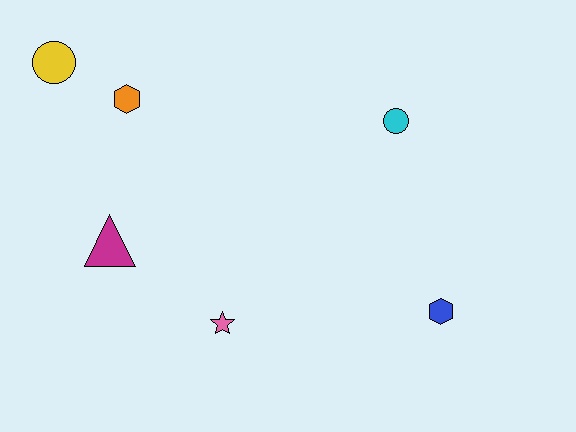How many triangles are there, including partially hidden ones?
There is 1 triangle.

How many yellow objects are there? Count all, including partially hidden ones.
There is 1 yellow object.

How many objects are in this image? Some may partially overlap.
There are 6 objects.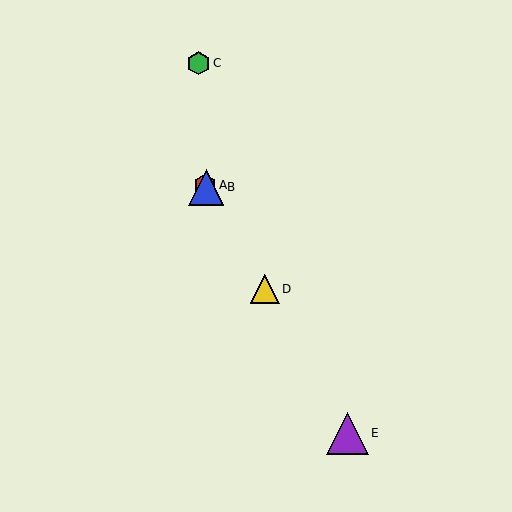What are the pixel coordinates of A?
Object A is at (205, 185).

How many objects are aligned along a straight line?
4 objects (A, B, D, E) are aligned along a straight line.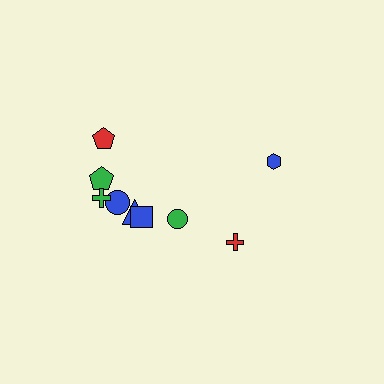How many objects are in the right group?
There are 3 objects.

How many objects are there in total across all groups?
There are 9 objects.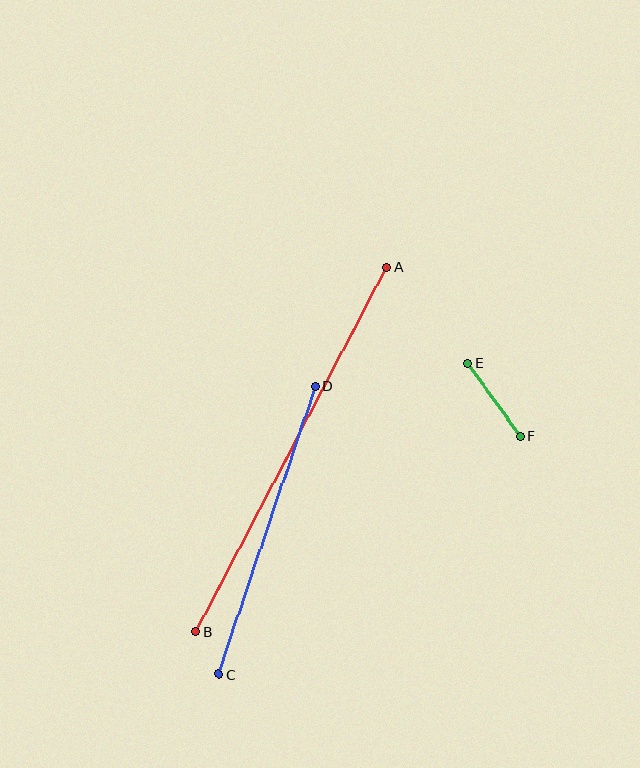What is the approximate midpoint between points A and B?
The midpoint is at approximately (291, 450) pixels.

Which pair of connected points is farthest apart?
Points A and B are farthest apart.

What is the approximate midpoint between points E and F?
The midpoint is at approximately (494, 400) pixels.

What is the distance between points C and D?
The distance is approximately 304 pixels.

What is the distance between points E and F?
The distance is approximately 89 pixels.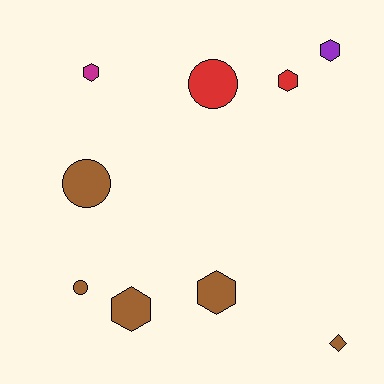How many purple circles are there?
There are no purple circles.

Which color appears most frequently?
Brown, with 5 objects.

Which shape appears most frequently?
Hexagon, with 5 objects.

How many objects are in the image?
There are 9 objects.